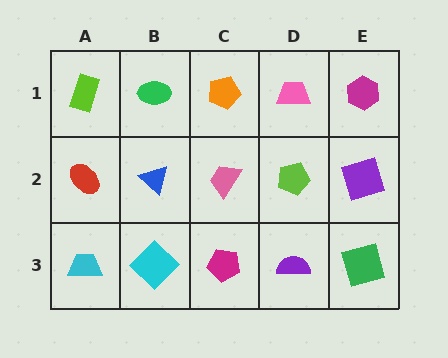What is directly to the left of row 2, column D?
A pink trapezoid.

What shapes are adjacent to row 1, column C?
A pink trapezoid (row 2, column C), a green ellipse (row 1, column B), a pink trapezoid (row 1, column D).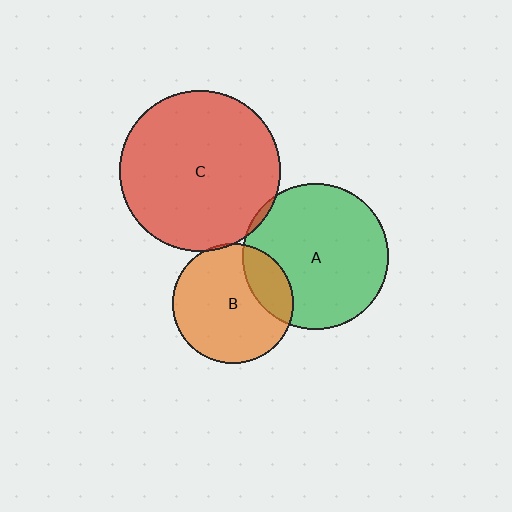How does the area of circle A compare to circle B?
Approximately 1.5 times.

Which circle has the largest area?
Circle C (red).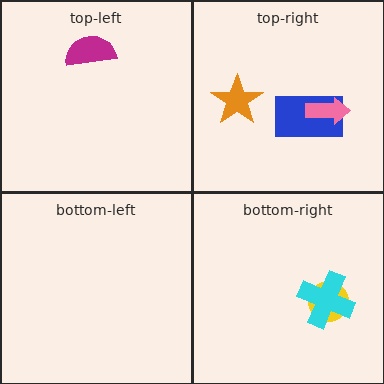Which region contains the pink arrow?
The top-right region.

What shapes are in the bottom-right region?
The yellow circle, the cyan cross.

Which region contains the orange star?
The top-right region.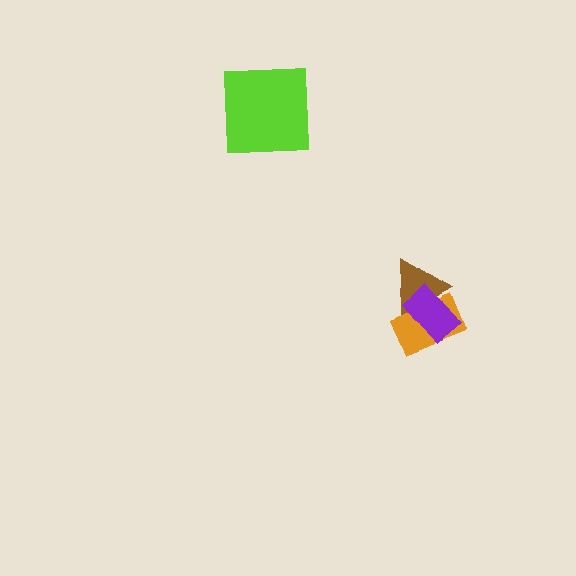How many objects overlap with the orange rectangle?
2 objects overlap with the orange rectangle.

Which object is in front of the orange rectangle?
The purple rectangle is in front of the orange rectangle.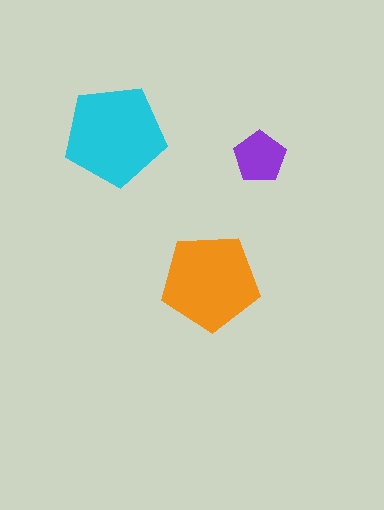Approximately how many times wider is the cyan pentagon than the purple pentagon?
About 2 times wider.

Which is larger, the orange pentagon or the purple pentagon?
The orange one.